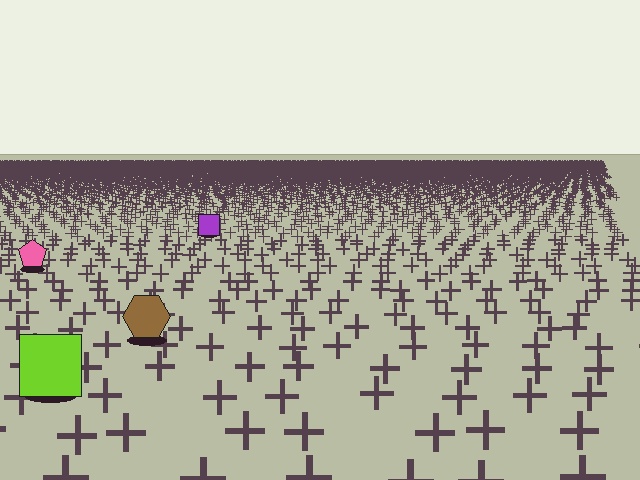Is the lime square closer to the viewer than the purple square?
Yes. The lime square is closer — you can tell from the texture gradient: the ground texture is coarser near it.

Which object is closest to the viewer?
The lime square is closest. The texture marks near it are larger and more spread out.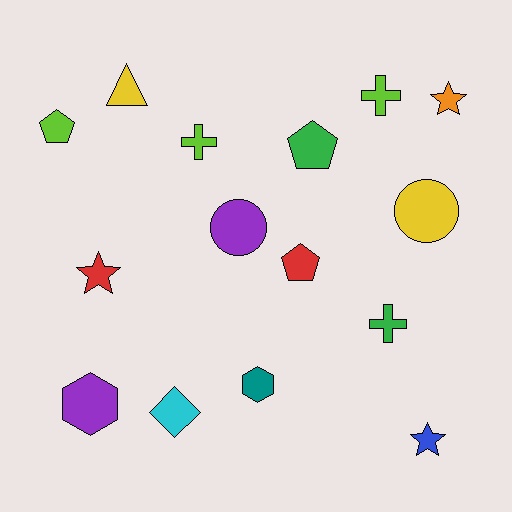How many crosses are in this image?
There are 3 crosses.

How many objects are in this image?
There are 15 objects.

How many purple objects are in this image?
There are 2 purple objects.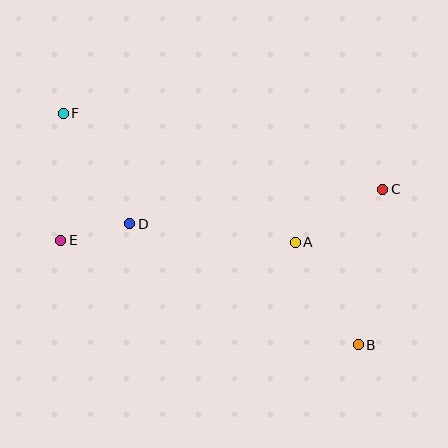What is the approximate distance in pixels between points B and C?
The distance between B and C is approximately 157 pixels.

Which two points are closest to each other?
Points D and E are closest to each other.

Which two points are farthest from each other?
Points B and F are farthest from each other.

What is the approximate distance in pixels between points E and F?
The distance between E and F is approximately 127 pixels.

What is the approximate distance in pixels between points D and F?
The distance between D and F is approximately 129 pixels.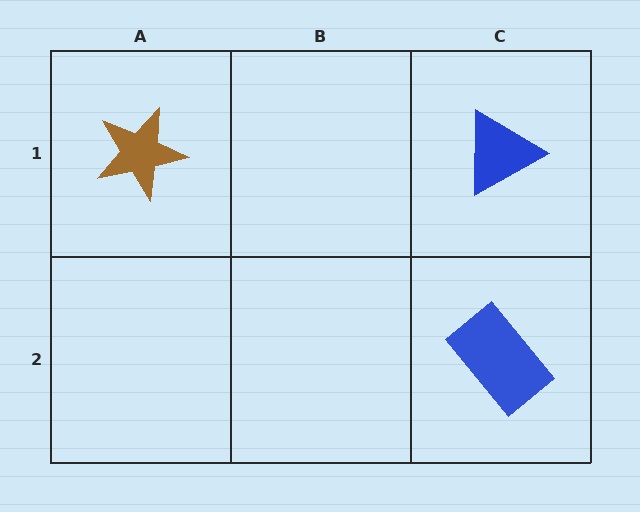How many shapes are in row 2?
1 shape.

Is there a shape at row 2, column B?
No, that cell is empty.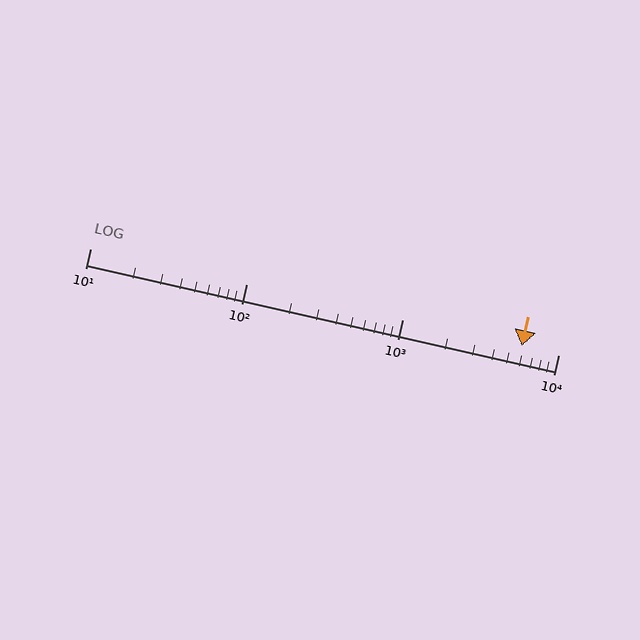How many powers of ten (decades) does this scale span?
The scale spans 3 decades, from 10 to 10000.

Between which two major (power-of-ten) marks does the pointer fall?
The pointer is between 1000 and 10000.